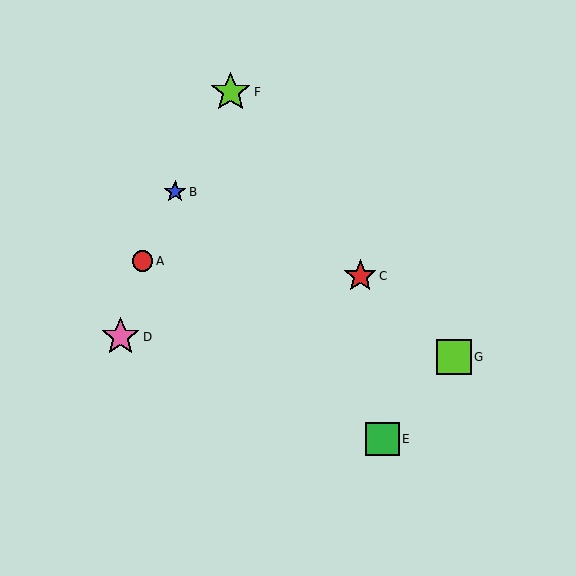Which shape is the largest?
The lime star (labeled F) is the largest.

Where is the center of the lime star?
The center of the lime star is at (231, 92).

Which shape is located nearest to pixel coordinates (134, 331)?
The pink star (labeled D) at (121, 337) is nearest to that location.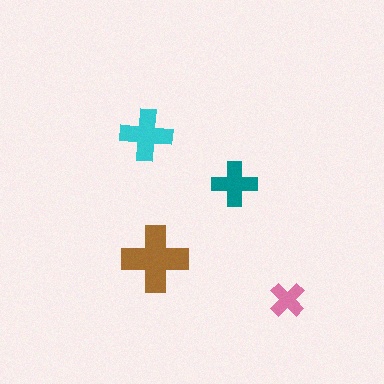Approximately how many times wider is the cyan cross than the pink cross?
About 1.5 times wider.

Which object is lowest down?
The pink cross is bottommost.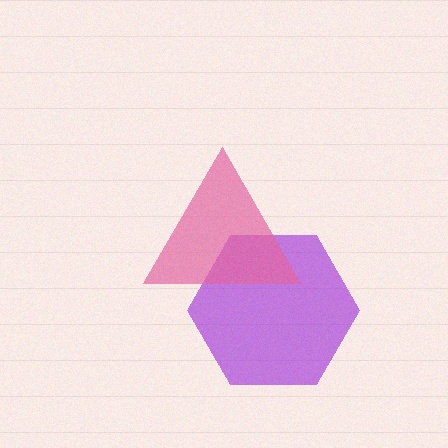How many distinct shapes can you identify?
There are 2 distinct shapes: a purple hexagon, a pink triangle.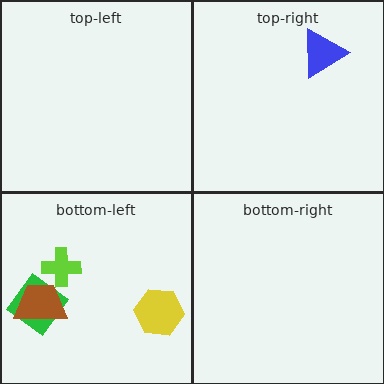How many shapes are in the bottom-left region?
4.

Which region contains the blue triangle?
The top-right region.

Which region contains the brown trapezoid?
The bottom-left region.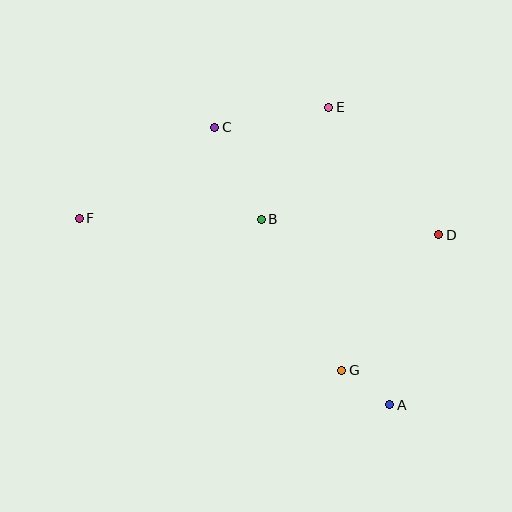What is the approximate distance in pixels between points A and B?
The distance between A and B is approximately 226 pixels.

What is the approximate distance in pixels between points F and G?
The distance between F and G is approximately 303 pixels.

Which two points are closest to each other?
Points A and G are closest to each other.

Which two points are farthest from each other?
Points A and F are farthest from each other.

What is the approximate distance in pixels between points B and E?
The distance between B and E is approximately 131 pixels.